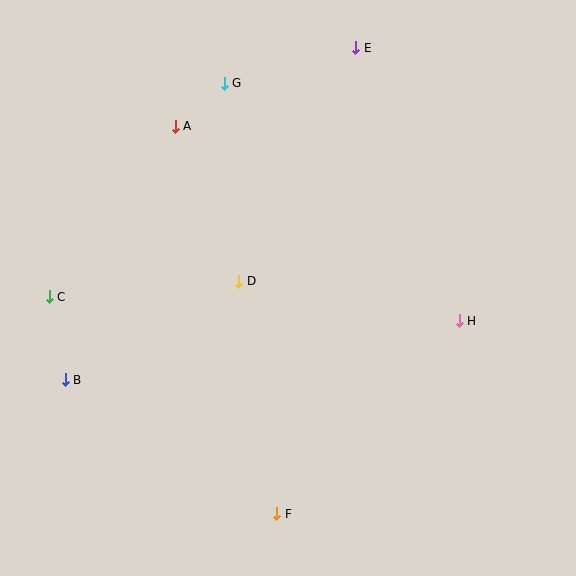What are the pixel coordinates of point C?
Point C is at (49, 297).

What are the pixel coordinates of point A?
Point A is at (175, 126).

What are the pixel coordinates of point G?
Point G is at (224, 83).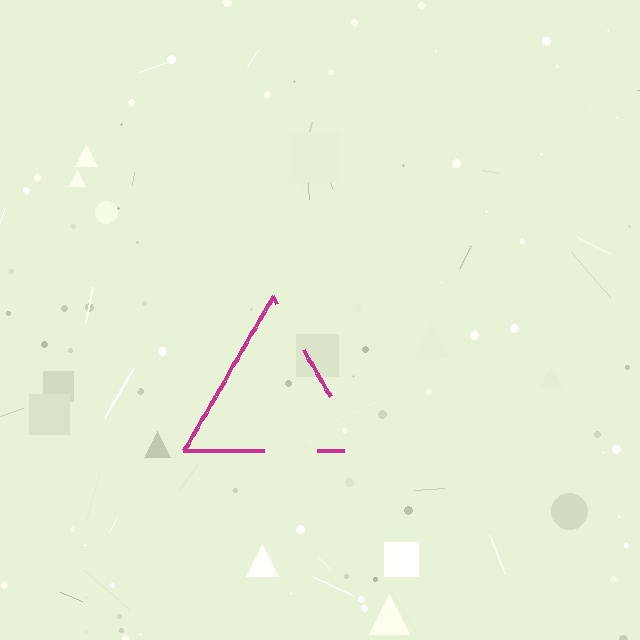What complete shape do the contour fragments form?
The contour fragments form a triangle.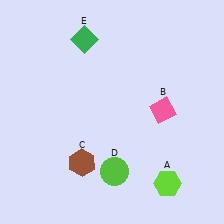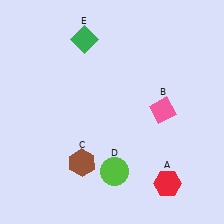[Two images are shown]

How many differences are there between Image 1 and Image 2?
There is 1 difference between the two images.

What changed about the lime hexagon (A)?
In Image 1, A is lime. In Image 2, it changed to red.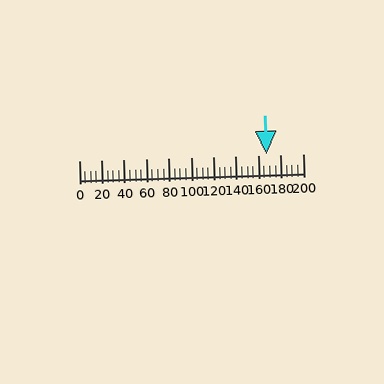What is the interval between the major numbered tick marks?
The major tick marks are spaced 20 units apart.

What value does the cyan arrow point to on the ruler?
The cyan arrow points to approximately 168.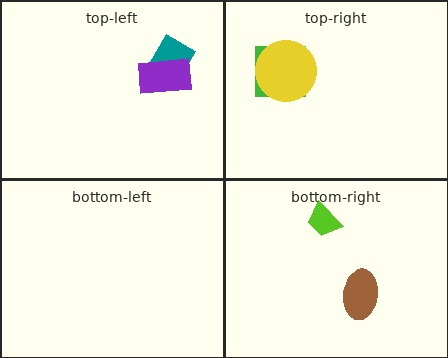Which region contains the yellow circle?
The top-right region.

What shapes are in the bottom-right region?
The brown ellipse, the lime trapezoid.